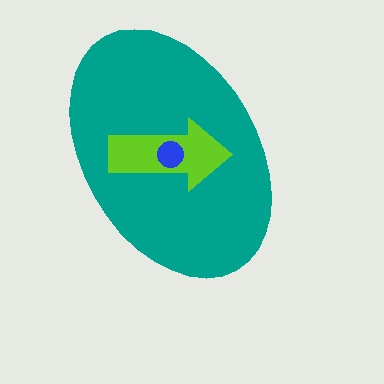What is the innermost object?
The blue circle.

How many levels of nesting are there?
3.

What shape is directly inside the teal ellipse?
The lime arrow.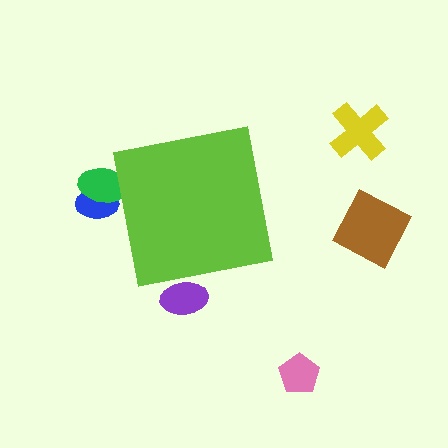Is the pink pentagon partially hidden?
No, the pink pentagon is fully visible.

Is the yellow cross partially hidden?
No, the yellow cross is fully visible.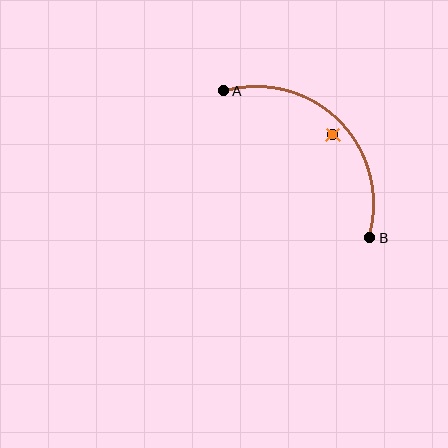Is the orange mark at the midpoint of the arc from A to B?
No — the orange mark does not lie on the arc at all. It sits slightly inside the curve.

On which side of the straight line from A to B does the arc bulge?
The arc bulges above and to the right of the straight line connecting A and B.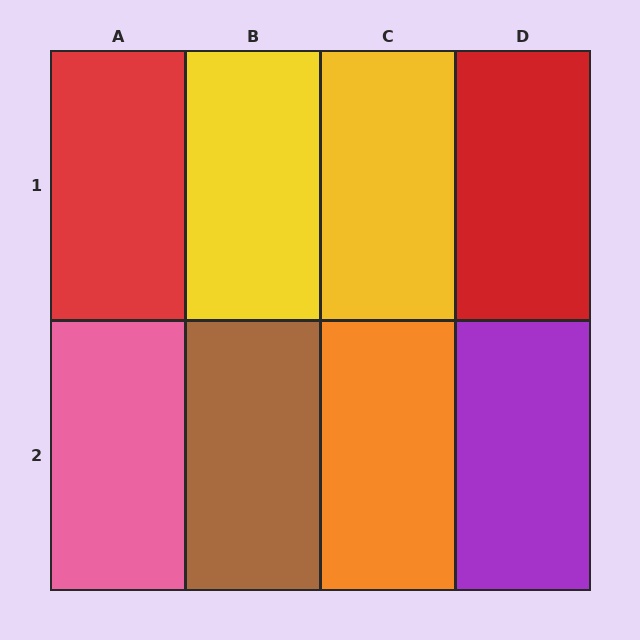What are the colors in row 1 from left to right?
Red, yellow, yellow, red.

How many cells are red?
2 cells are red.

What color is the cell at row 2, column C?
Orange.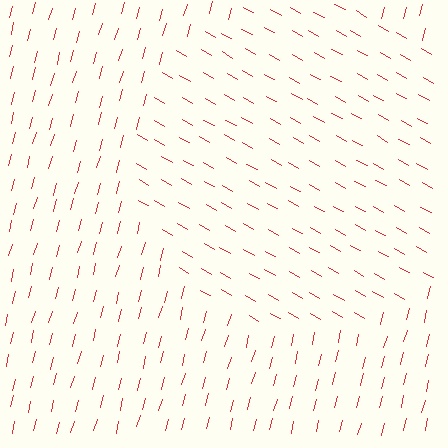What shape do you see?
I see a circle.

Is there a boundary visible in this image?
Yes, there is a texture boundary formed by a change in line orientation.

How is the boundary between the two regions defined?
The boundary is defined purely by a change in line orientation (approximately 75 degrees difference). All lines are the same color and thickness.